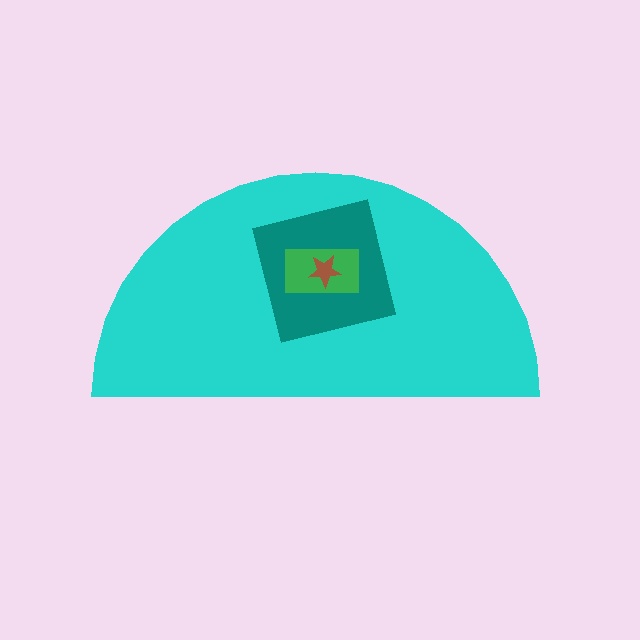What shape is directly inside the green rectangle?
The brown star.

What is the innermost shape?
The brown star.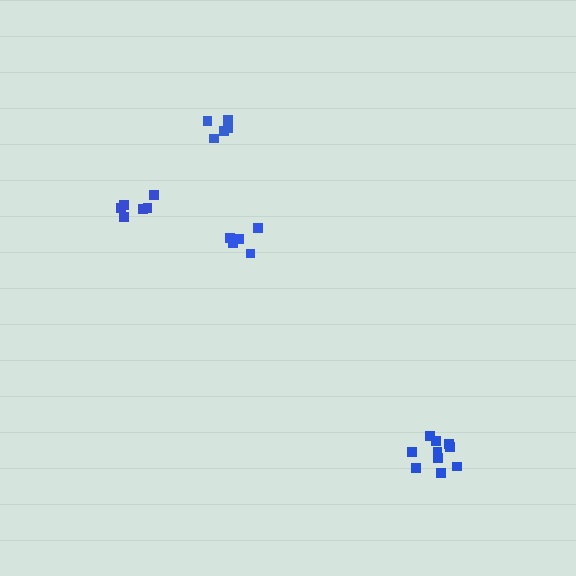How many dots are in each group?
Group 1: 5 dots, Group 2: 10 dots, Group 3: 5 dots, Group 4: 6 dots (26 total).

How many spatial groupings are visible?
There are 4 spatial groupings.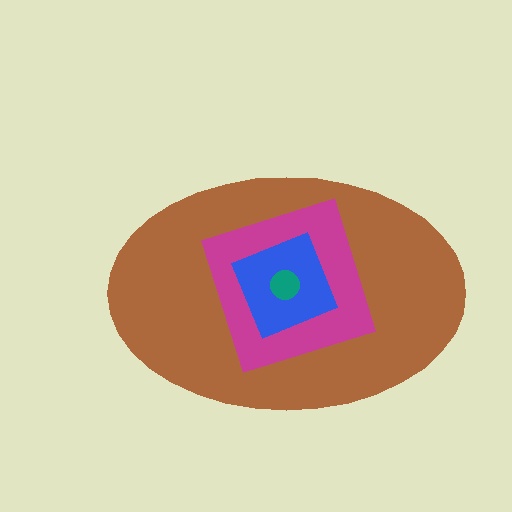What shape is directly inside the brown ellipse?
The magenta square.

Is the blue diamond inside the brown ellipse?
Yes.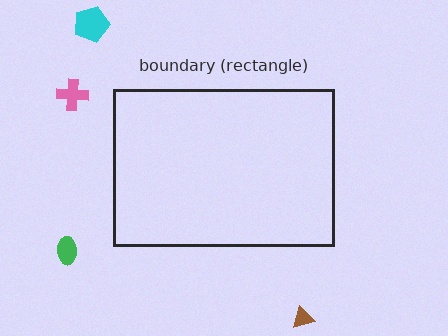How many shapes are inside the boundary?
0 inside, 4 outside.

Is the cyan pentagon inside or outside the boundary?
Outside.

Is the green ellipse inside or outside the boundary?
Outside.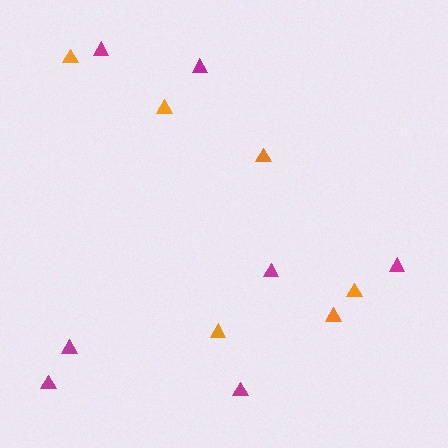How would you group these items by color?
There are 2 groups: one group of orange triangles (6) and one group of magenta triangles (7).